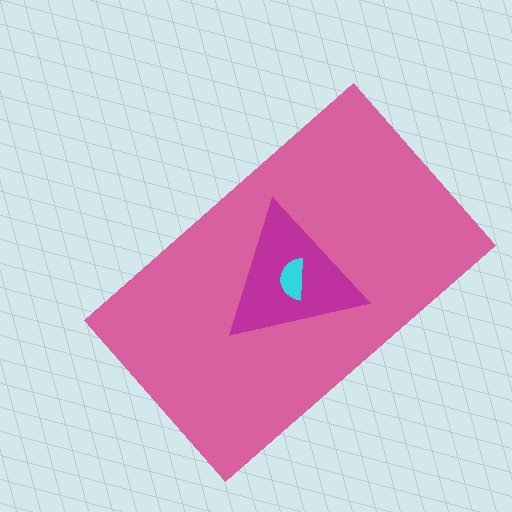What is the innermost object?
The cyan semicircle.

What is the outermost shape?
The pink rectangle.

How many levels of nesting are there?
3.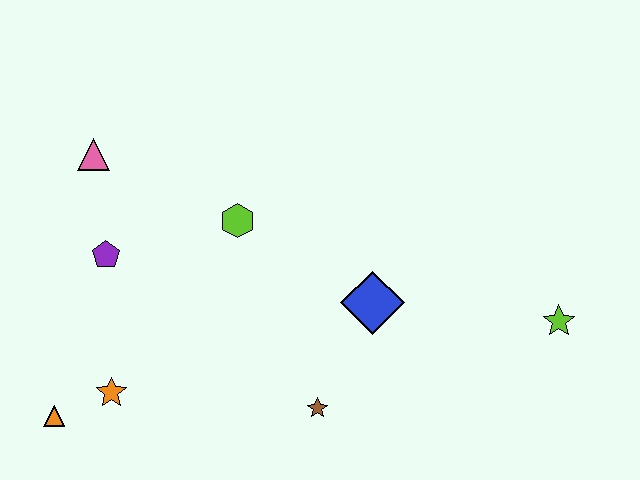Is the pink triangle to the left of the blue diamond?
Yes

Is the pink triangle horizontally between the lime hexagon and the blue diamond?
No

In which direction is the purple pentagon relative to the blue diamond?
The purple pentagon is to the left of the blue diamond.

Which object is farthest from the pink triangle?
The lime star is farthest from the pink triangle.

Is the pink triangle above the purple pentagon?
Yes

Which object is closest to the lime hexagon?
The purple pentagon is closest to the lime hexagon.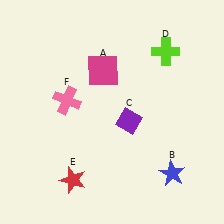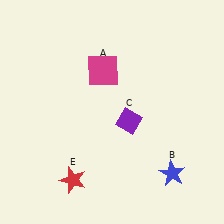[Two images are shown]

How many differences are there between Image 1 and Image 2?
There are 2 differences between the two images.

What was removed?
The lime cross (D), the pink cross (F) were removed in Image 2.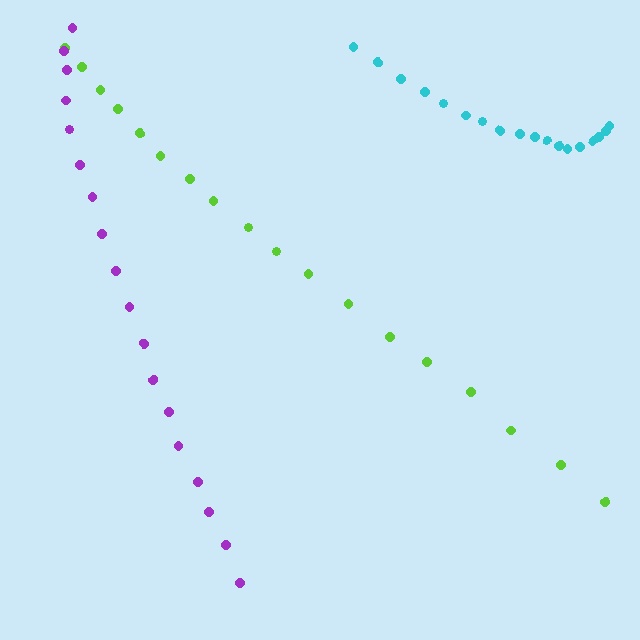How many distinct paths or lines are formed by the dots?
There are 3 distinct paths.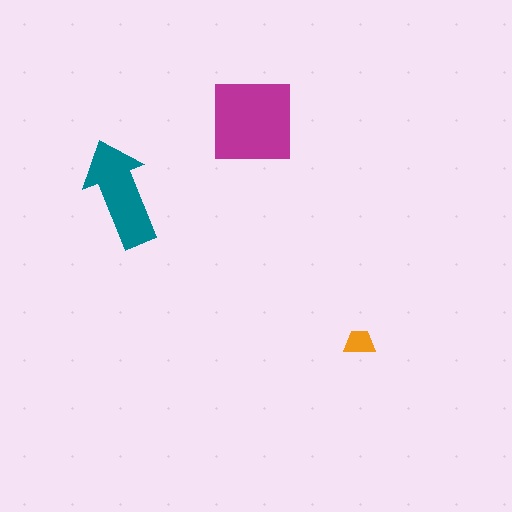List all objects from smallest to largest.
The orange trapezoid, the teal arrow, the magenta square.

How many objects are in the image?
There are 3 objects in the image.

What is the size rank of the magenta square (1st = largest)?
1st.